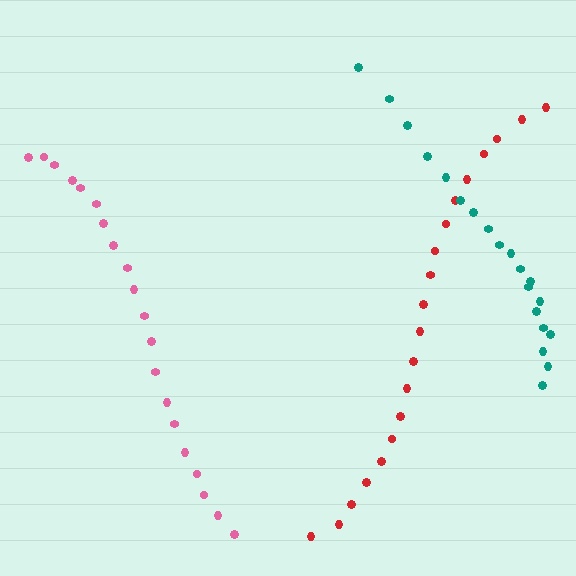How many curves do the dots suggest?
There are 3 distinct paths.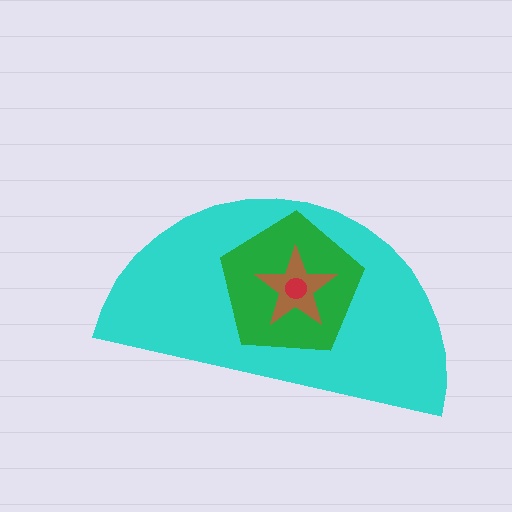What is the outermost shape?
The cyan semicircle.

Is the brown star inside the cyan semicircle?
Yes.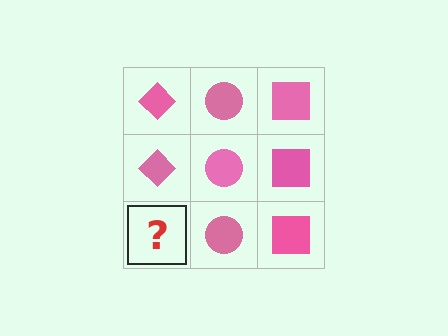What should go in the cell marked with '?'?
The missing cell should contain a pink diamond.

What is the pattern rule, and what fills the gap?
The rule is that each column has a consistent shape. The gap should be filled with a pink diamond.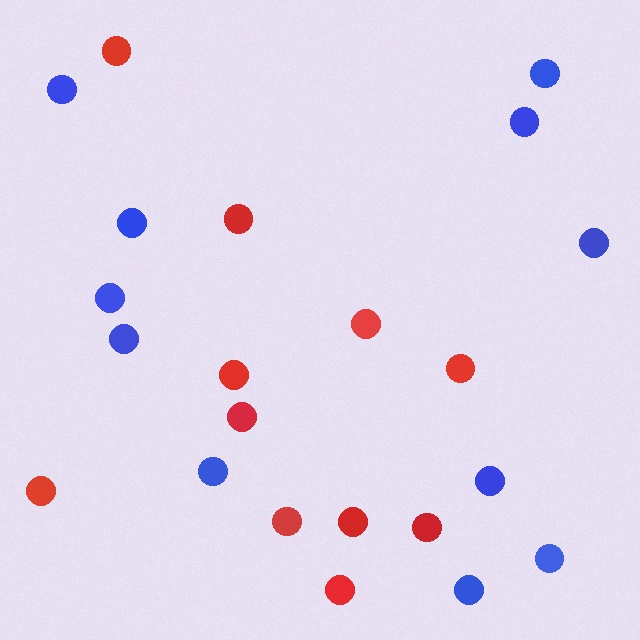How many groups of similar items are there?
There are 2 groups: one group of red circles (11) and one group of blue circles (11).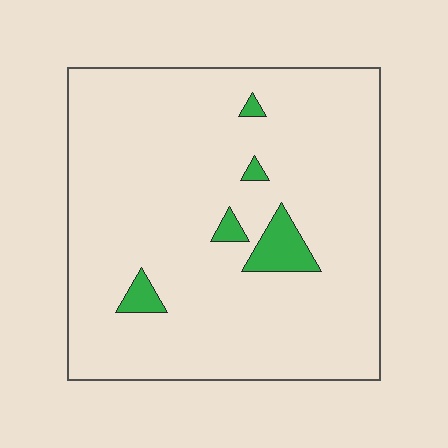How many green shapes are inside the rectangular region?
5.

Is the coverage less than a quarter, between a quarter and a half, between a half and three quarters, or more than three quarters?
Less than a quarter.